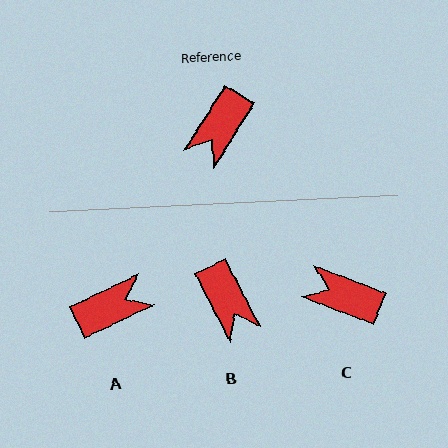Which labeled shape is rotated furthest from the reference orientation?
A, about 147 degrees away.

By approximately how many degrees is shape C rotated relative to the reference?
Approximately 79 degrees clockwise.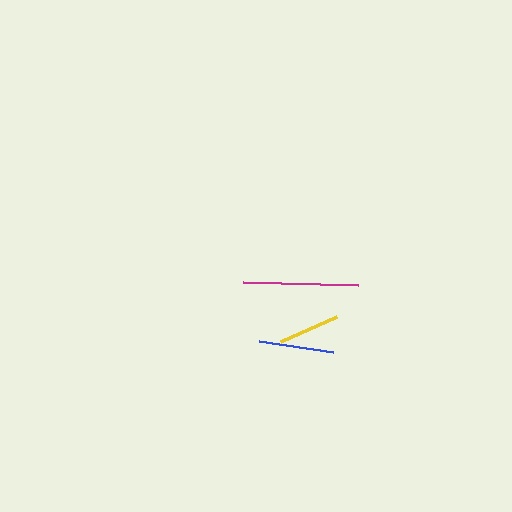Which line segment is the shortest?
The yellow line is the shortest at approximately 61 pixels.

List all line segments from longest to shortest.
From longest to shortest: magenta, blue, yellow.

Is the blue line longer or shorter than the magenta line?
The magenta line is longer than the blue line.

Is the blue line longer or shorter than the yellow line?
The blue line is longer than the yellow line.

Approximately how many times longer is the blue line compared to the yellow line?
The blue line is approximately 1.2 times the length of the yellow line.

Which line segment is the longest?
The magenta line is the longest at approximately 115 pixels.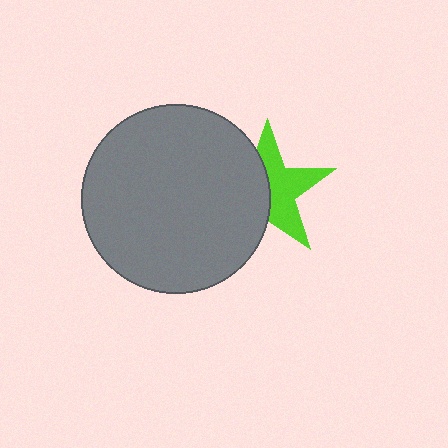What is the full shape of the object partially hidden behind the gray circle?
The partially hidden object is a lime star.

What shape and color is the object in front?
The object in front is a gray circle.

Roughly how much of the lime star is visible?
About half of it is visible (roughly 52%).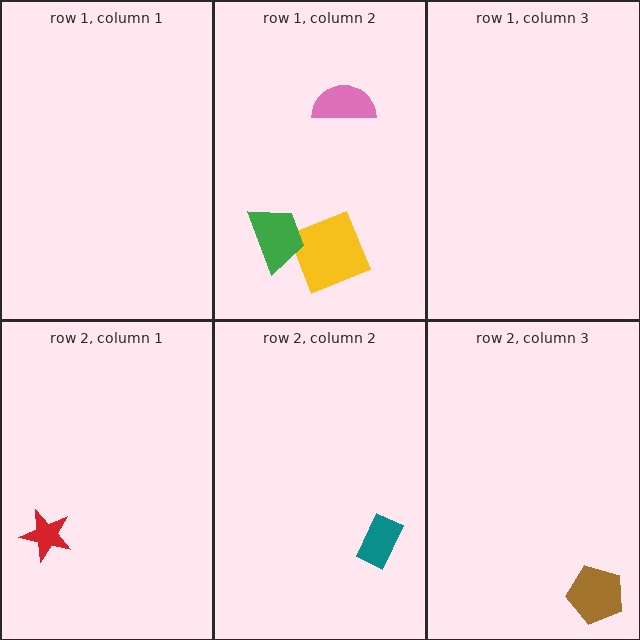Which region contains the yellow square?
The row 1, column 2 region.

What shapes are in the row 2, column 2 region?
The teal rectangle.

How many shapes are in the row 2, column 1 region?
1.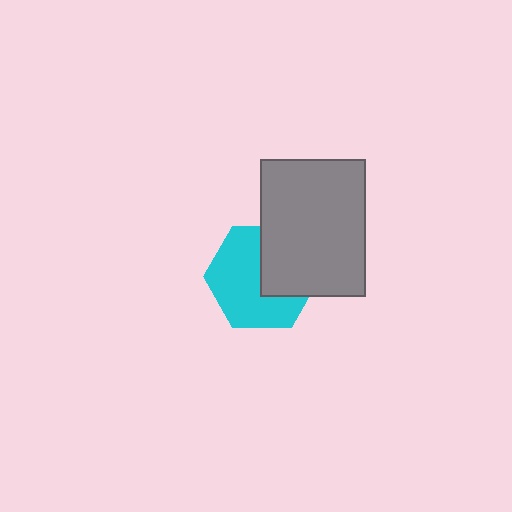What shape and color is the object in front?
The object in front is a gray rectangle.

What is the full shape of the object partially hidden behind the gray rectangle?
The partially hidden object is a cyan hexagon.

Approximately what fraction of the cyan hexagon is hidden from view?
Roughly 39% of the cyan hexagon is hidden behind the gray rectangle.